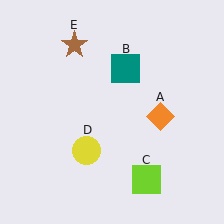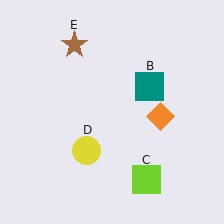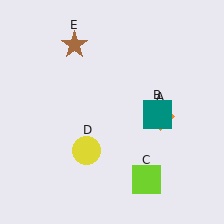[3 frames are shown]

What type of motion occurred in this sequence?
The teal square (object B) rotated clockwise around the center of the scene.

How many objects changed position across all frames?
1 object changed position: teal square (object B).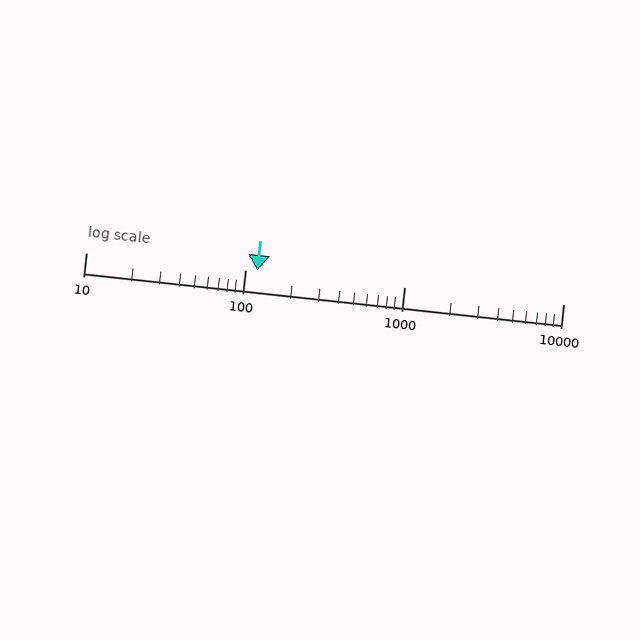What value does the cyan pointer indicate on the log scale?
The pointer indicates approximately 120.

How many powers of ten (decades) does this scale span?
The scale spans 3 decades, from 10 to 10000.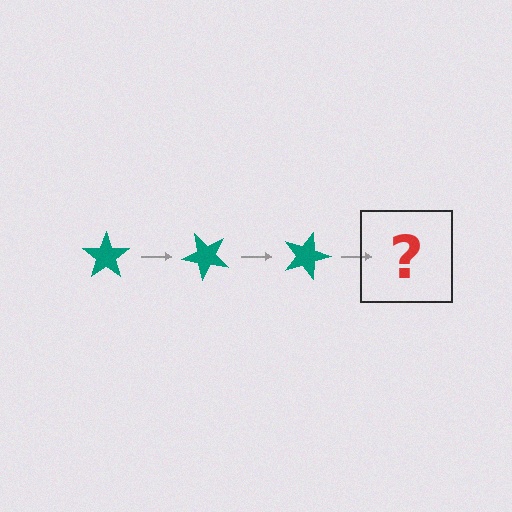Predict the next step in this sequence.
The next step is a teal star rotated 135 degrees.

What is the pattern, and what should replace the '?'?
The pattern is that the star rotates 45 degrees each step. The '?' should be a teal star rotated 135 degrees.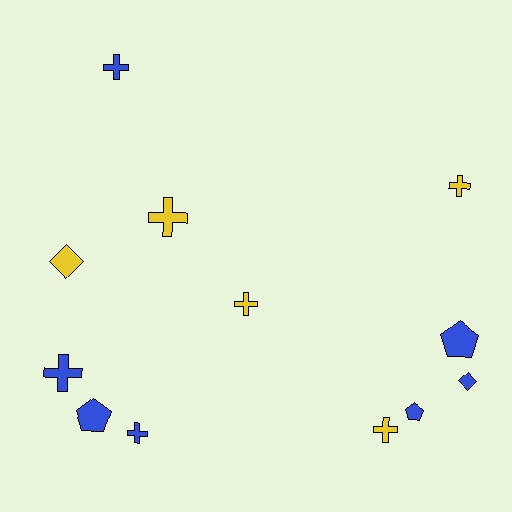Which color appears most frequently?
Blue, with 7 objects.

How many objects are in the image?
There are 12 objects.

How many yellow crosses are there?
There are 4 yellow crosses.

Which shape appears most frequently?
Cross, with 7 objects.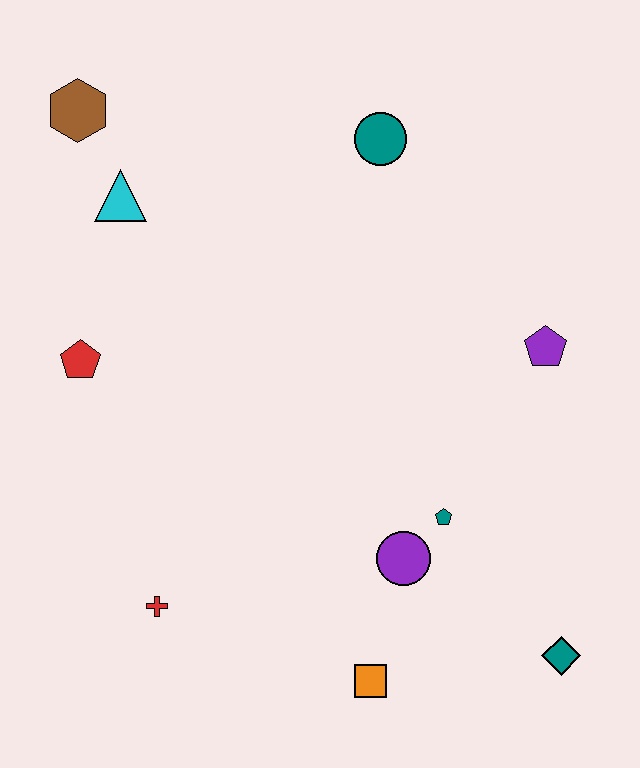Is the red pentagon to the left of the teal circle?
Yes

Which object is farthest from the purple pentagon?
The brown hexagon is farthest from the purple pentagon.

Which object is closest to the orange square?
The purple circle is closest to the orange square.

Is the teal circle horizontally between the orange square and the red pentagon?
No